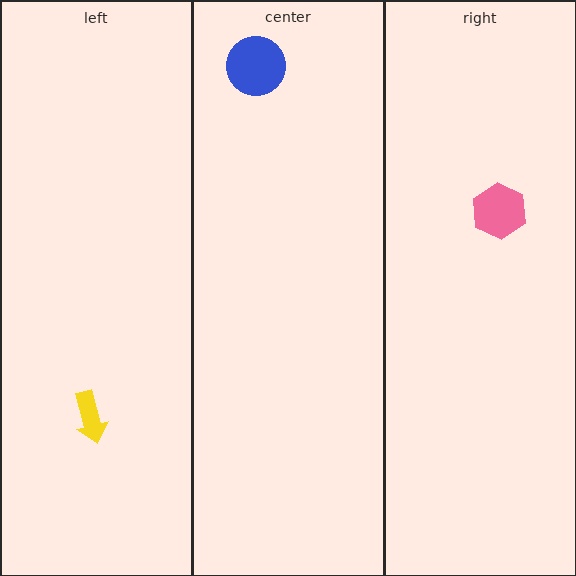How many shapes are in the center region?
1.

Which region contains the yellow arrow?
The left region.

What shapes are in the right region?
The pink hexagon.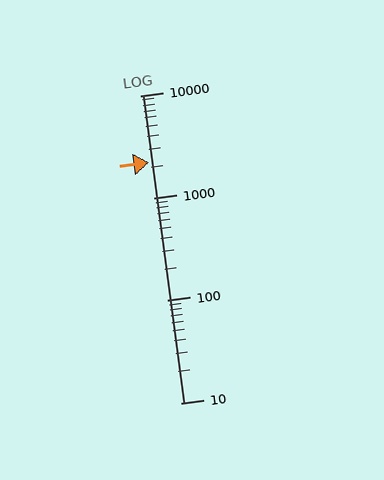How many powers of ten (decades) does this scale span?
The scale spans 3 decades, from 10 to 10000.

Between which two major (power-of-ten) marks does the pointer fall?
The pointer is between 1000 and 10000.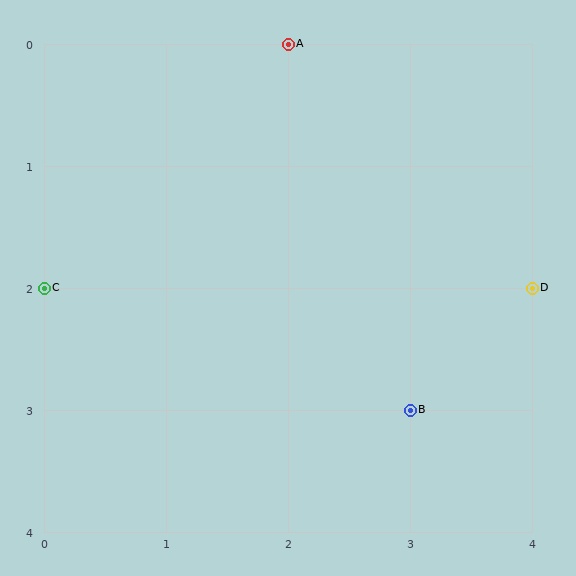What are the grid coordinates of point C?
Point C is at grid coordinates (0, 2).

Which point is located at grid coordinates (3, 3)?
Point B is at (3, 3).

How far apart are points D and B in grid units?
Points D and B are 1 column and 1 row apart (about 1.4 grid units diagonally).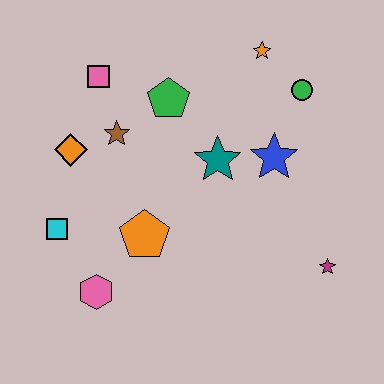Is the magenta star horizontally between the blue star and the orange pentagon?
No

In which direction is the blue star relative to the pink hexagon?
The blue star is to the right of the pink hexagon.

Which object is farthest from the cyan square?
The green circle is farthest from the cyan square.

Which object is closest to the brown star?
The orange diamond is closest to the brown star.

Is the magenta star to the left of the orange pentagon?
No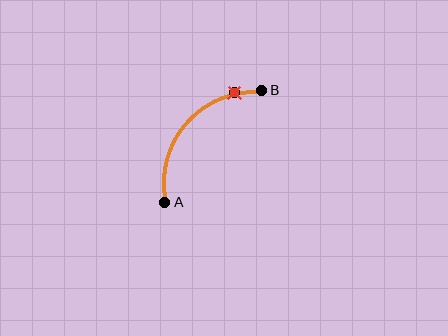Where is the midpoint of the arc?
The arc midpoint is the point on the curve farthest from the straight line joining A and B. It sits above and to the left of that line.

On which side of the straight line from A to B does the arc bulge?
The arc bulges above and to the left of the straight line connecting A and B.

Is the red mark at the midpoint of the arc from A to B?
No. The red mark lies on the arc but is closer to endpoint B. The arc midpoint would be at the point on the curve equidistant along the arc from both A and B.